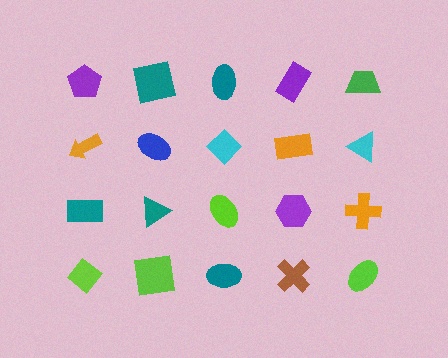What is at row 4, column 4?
A brown cross.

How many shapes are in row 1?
5 shapes.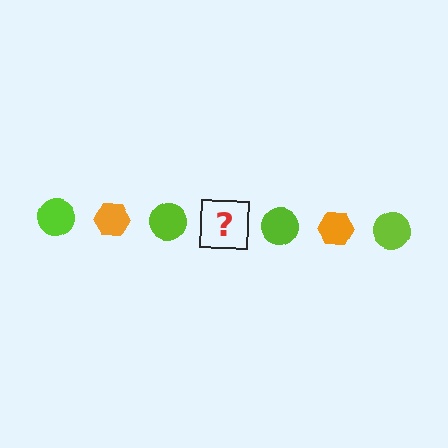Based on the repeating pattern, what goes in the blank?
The blank should be an orange hexagon.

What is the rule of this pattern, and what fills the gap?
The rule is that the pattern alternates between lime circle and orange hexagon. The gap should be filled with an orange hexagon.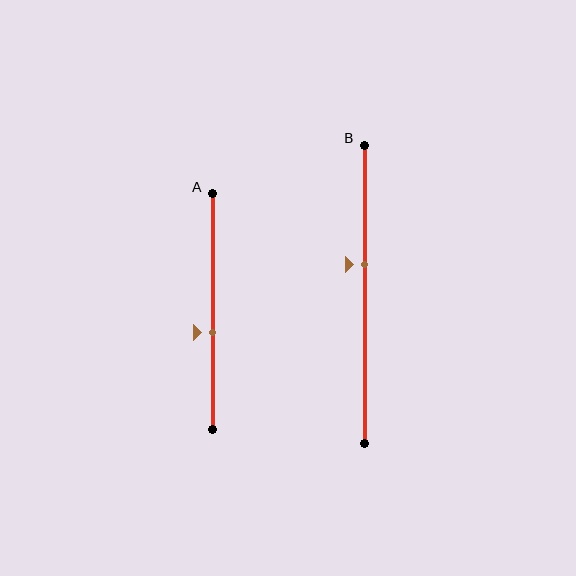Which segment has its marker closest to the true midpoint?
Segment A has its marker closest to the true midpoint.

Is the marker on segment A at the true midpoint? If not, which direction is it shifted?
No, the marker on segment A is shifted downward by about 9% of the segment length.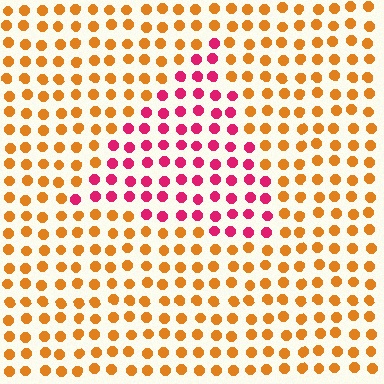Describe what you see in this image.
The image is filled with small orange elements in a uniform arrangement. A triangle-shaped region is visible where the elements are tinted to a slightly different hue, forming a subtle color boundary.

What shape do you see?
I see a triangle.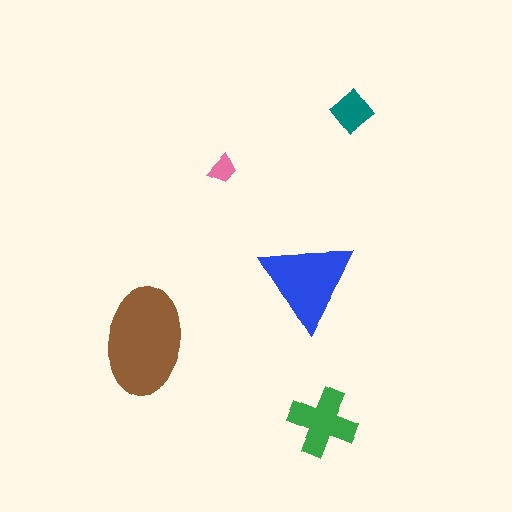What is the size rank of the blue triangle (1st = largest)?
2nd.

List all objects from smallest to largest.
The pink trapezoid, the teal diamond, the green cross, the blue triangle, the brown ellipse.